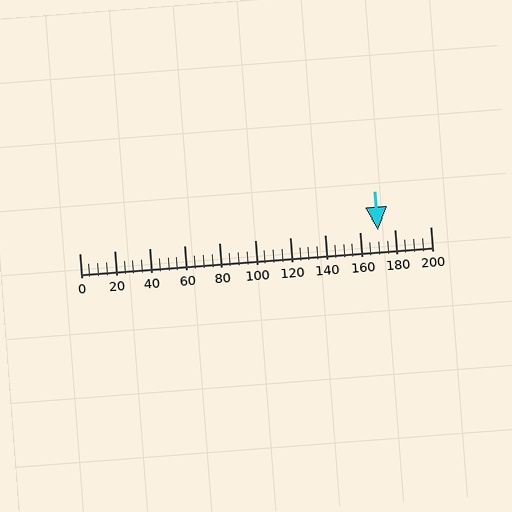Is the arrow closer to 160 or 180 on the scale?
The arrow is closer to 180.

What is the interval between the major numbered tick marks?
The major tick marks are spaced 20 units apart.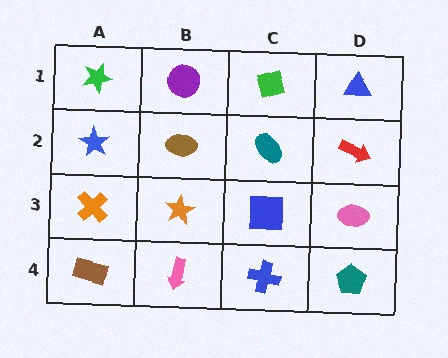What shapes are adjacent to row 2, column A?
A green star (row 1, column A), an orange cross (row 3, column A), a brown ellipse (row 2, column B).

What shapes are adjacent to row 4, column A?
An orange cross (row 3, column A), a pink arrow (row 4, column B).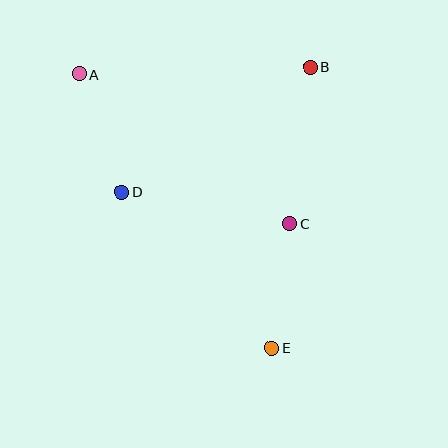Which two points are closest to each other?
Points A and D are closest to each other.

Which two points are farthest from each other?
Points A and E are farthest from each other.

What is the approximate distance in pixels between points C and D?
The distance between C and D is approximately 171 pixels.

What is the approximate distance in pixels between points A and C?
The distance between A and C is approximately 258 pixels.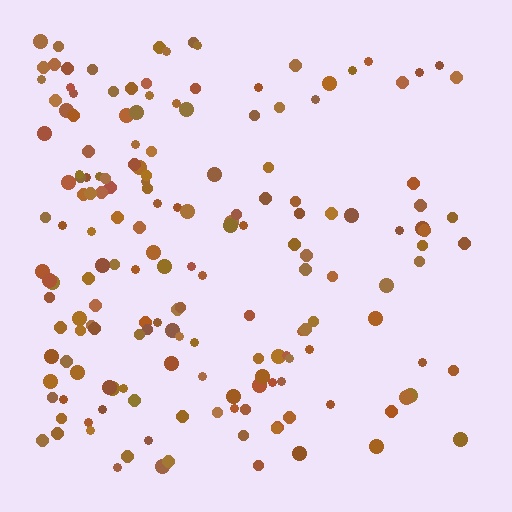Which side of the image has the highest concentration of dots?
The left.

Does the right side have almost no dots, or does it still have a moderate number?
Still a moderate number, just noticeably fewer than the left.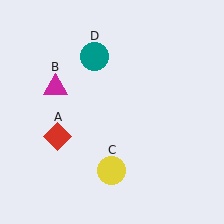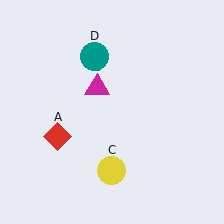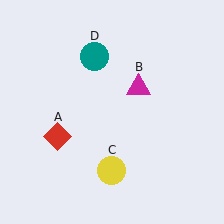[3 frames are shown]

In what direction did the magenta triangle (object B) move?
The magenta triangle (object B) moved right.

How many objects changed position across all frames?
1 object changed position: magenta triangle (object B).